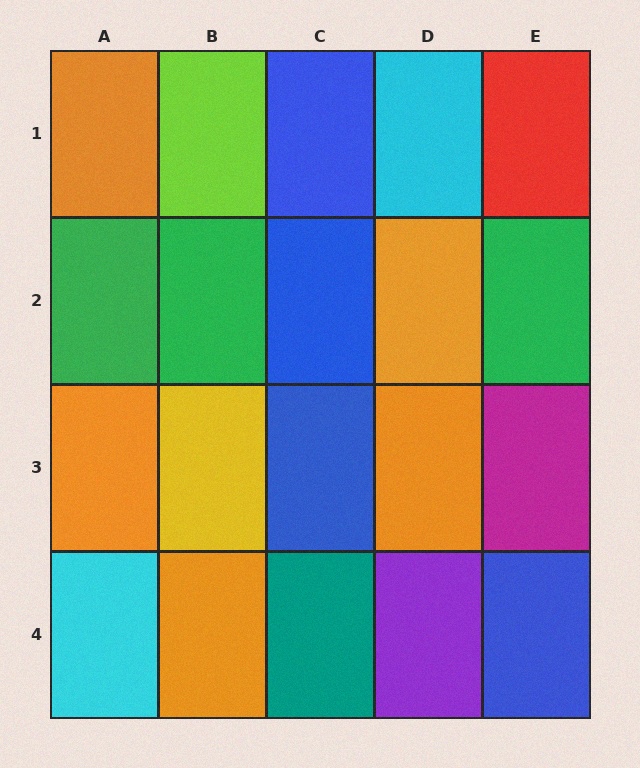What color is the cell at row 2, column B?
Green.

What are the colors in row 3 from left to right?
Orange, yellow, blue, orange, magenta.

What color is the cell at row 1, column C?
Blue.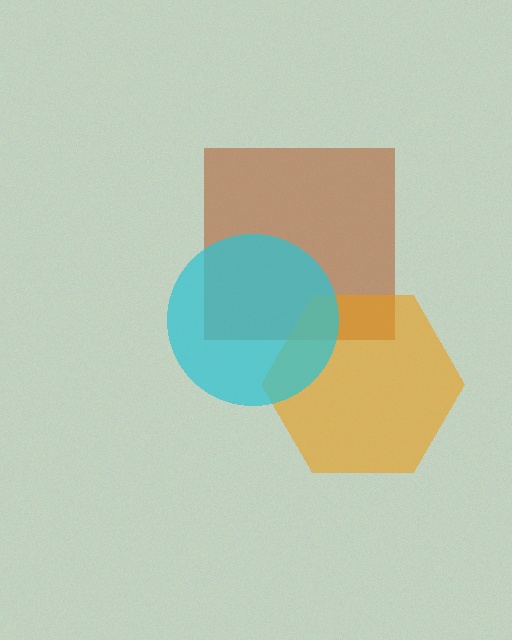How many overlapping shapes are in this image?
There are 3 overlapping shapes in the image.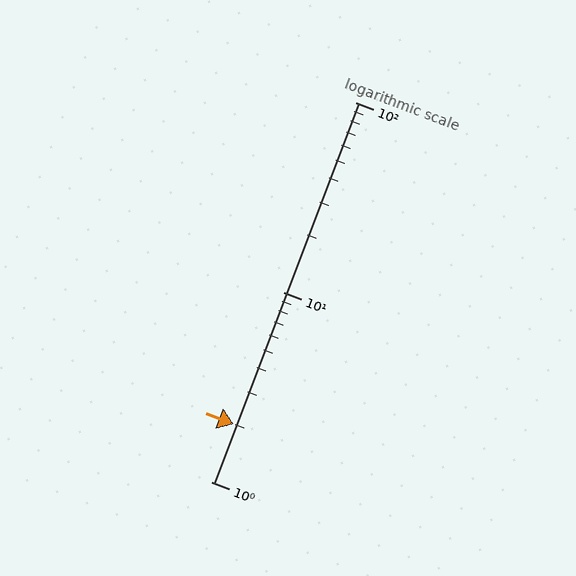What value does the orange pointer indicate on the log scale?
The pointer indicates approximately 2.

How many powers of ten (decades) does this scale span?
The scale spans 2 decades, from 1 to 100.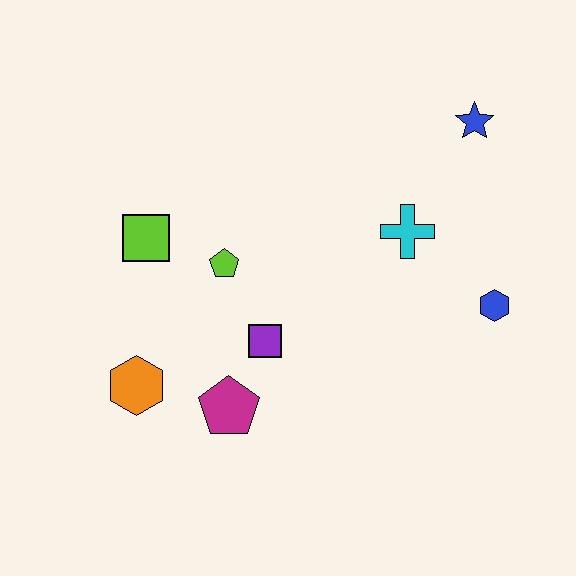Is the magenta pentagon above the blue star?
No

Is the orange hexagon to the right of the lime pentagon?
No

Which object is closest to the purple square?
The magenta pentagon is closest to the purple square.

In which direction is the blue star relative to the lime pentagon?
The blue star is to the right of the lime pentagon.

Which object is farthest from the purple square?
The blue star is farthest from the purple square.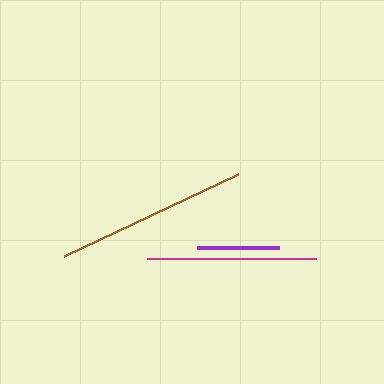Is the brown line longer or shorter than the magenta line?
The brown line is longer than the magenta line.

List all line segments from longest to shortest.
From longest to shortest: brown, magenta, purple.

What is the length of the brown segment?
The brown segment is approximately 192 pixels long.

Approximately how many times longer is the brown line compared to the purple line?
The brown line is approximately 2.3 times the length of the purple line.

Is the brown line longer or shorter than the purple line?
The brown line is longer than the purple line.